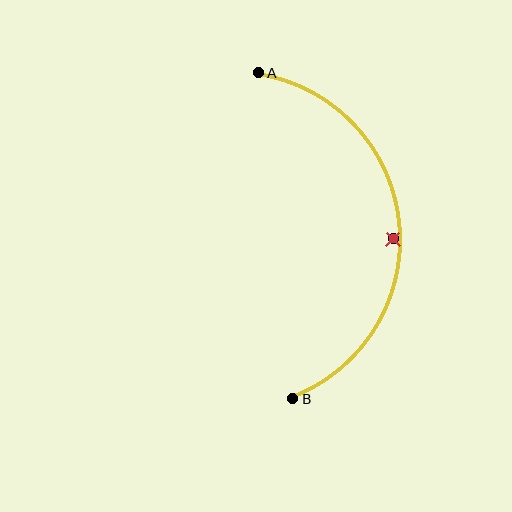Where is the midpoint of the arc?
The arc midpoint is the point on the curve farthest from the straight line joining A and B. It sits to the right of that line.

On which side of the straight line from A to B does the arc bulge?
The arc bulges to the right of the straight line connecting A and B.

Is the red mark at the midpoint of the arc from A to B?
No — the red mark does not lie on the arc at all. It sits slightly inside the curve.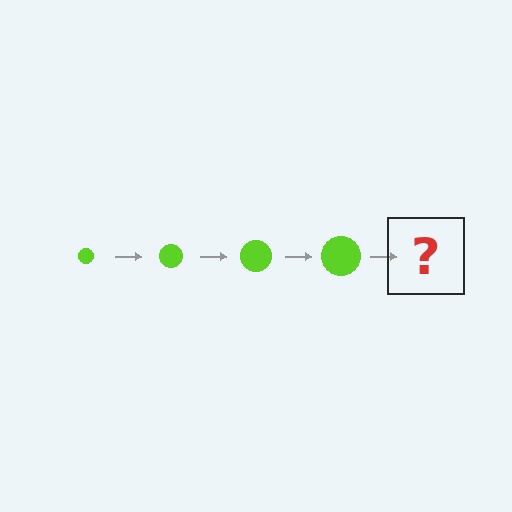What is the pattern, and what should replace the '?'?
The pattern is that the circle gets progressively larger each step. The '?' should be a lime circle, larger than the previous one.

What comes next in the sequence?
The next element should be a lime circle, larger than the previous one.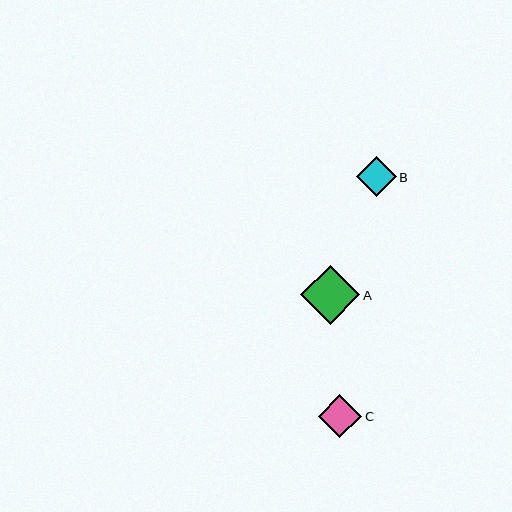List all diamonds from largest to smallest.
From largest to smallest: A, C, B.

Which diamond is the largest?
Diamond A is the largest with a size of approximately 59 pixels.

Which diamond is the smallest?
Diamond B is the smallest with a size of approximately 40 pixels.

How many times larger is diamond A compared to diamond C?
Diamond A is approximately 1.4 times the size of diamond C.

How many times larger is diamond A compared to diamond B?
Diamond A is approximately 1.5 times the size of diamond B.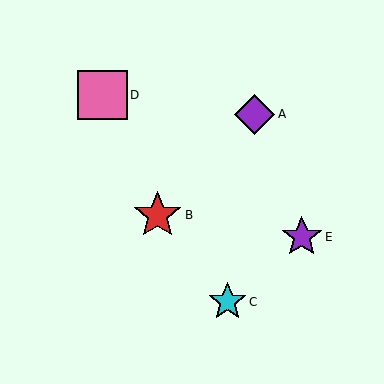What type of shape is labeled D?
Shape D is a pink square.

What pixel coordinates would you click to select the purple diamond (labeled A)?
Click at (255, 115) to select the purple diamond A.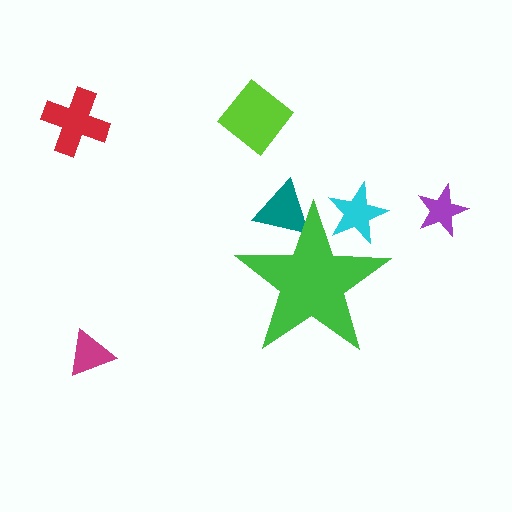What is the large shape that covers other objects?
A green star.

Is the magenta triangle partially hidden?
No, the magenta triangle is fully visible.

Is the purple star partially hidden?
No, the purple star is fully visible.